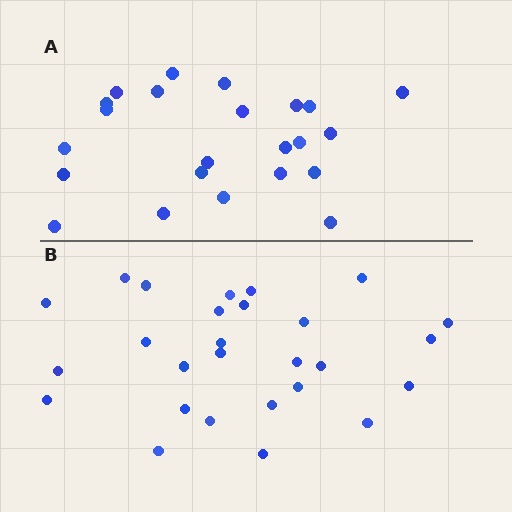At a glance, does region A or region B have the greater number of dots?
Region B (the bottom region) has more dots.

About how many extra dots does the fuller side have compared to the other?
Region B has about 4 more dots than region A.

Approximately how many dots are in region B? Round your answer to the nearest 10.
About 30 dots. (The exact count is 27, which rounds to 30.)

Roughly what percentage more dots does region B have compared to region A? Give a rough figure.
About 15% more.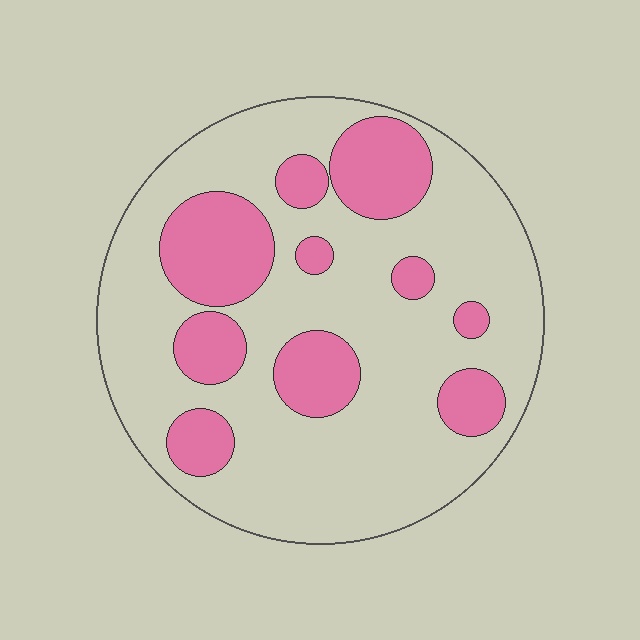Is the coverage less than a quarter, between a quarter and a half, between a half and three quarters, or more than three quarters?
Between a quarter and a half.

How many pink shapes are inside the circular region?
10.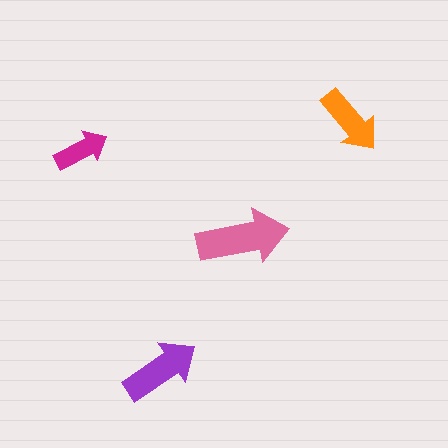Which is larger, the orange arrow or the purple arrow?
The purple one.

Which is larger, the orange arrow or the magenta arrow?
The orange one.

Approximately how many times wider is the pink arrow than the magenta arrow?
About 1.5 times wider.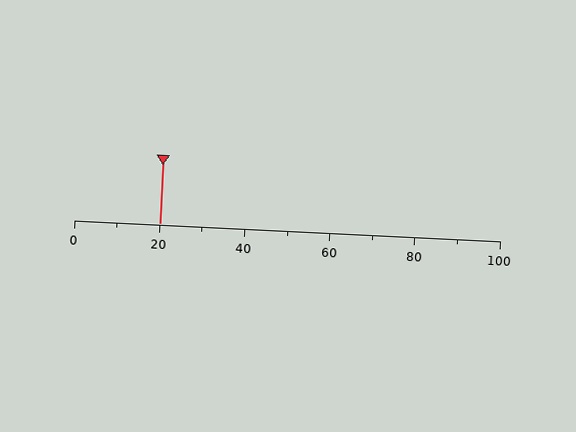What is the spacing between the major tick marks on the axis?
The major ticks are spaced 20 apart.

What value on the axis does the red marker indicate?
The marker indicates approximately 20.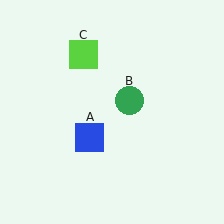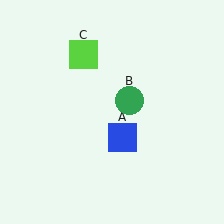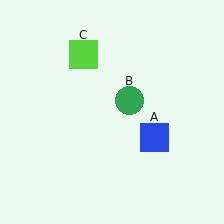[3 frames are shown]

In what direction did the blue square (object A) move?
The blue square (object A) moved right.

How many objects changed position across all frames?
1 object changed position: blue square (object A).